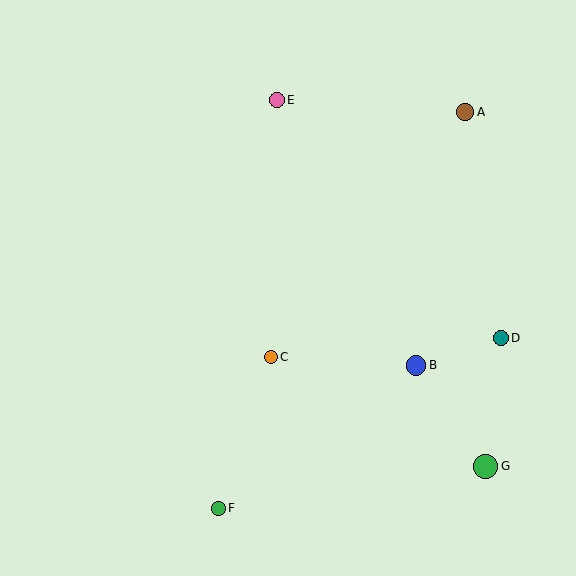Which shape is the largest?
The green circle (labeled G) is the largest.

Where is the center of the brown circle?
The center of the brown circle is at (465, 112).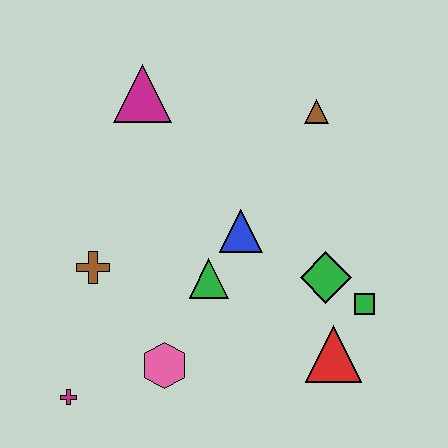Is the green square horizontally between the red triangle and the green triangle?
No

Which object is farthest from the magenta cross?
The brown triangle is farthest from the magenta cross.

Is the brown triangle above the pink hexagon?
Yes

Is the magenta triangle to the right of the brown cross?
Yes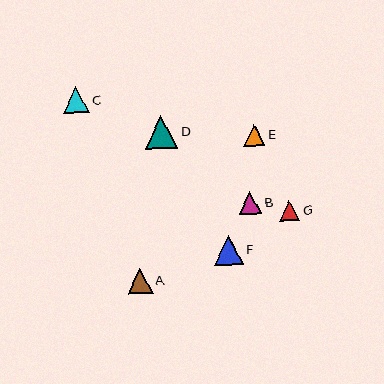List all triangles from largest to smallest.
From largest to smallest: D, F, C, A, B, E, G.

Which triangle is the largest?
Triangle D is the largest with a size of approximately 32 pixels.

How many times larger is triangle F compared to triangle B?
Triangle F is approximately 1.3 times the size of triangle B.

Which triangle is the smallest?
Triangle G is the smallest with a size of approximately 20 pixels.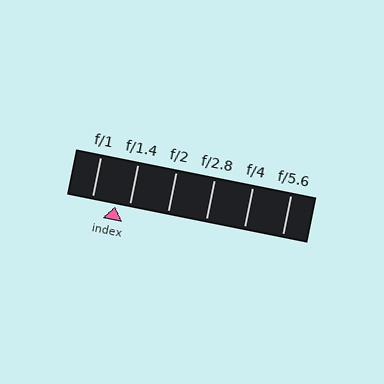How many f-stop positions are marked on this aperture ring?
There are 6 f-stop positions marked.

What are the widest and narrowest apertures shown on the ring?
The widest aperture shown is f/1 and the narrowest is f/5.6.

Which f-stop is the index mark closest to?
The index mark is closest to f/1.4.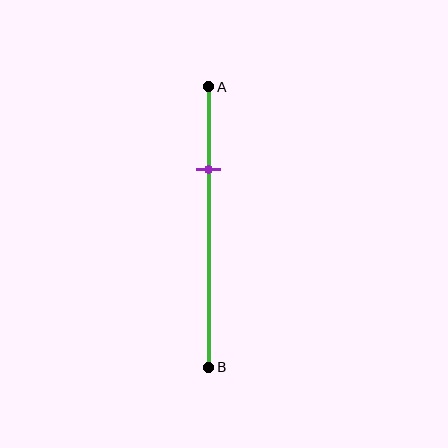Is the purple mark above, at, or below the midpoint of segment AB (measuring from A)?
The purple mark is above the midpoint of segment AB.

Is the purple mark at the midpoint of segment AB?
No, the mark is at about 30% from A, not at the 50% midpoint.